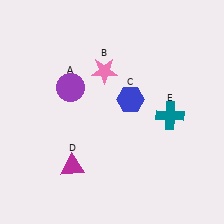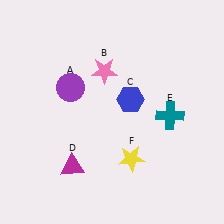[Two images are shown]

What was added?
A yellow star (F) was added in Image 2.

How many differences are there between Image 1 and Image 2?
There is 1 difference between the two images.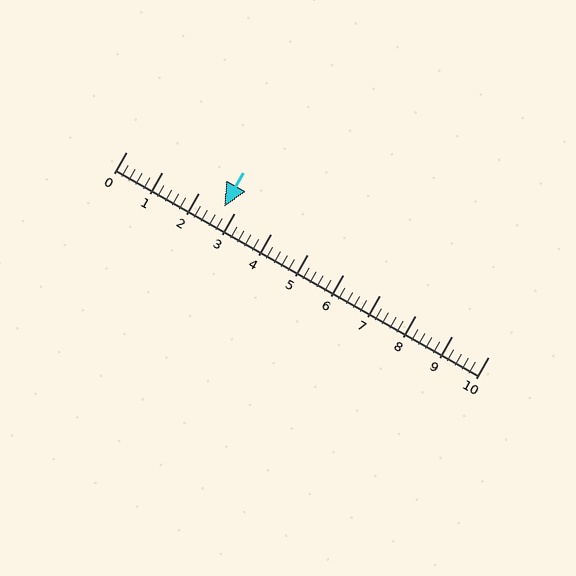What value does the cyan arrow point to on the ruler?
The cyan arrow points to approximately 2.7.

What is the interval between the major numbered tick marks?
The major tick marks are spaced 1 units apart.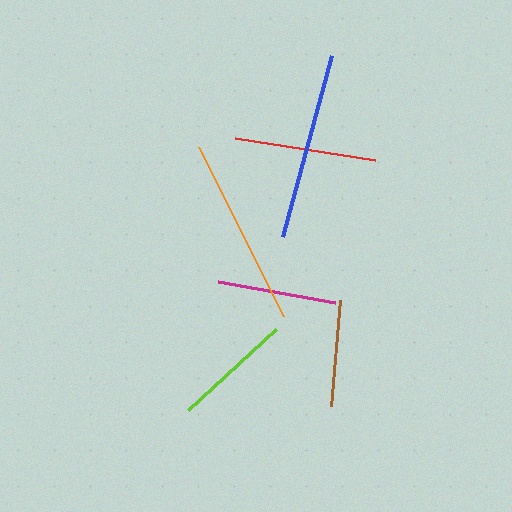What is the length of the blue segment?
The blue segment is approximately 188 pixels long.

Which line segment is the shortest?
The brown line is the shortest at approximately 107 pixels.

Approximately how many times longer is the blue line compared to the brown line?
The blue line is approximately 1.8 times the length of the brown line.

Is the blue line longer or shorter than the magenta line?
The blue line is longer than the magenta line.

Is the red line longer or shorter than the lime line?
The red line is longer than the lime line.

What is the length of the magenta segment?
The magenta segment is approximately 119 pixels long.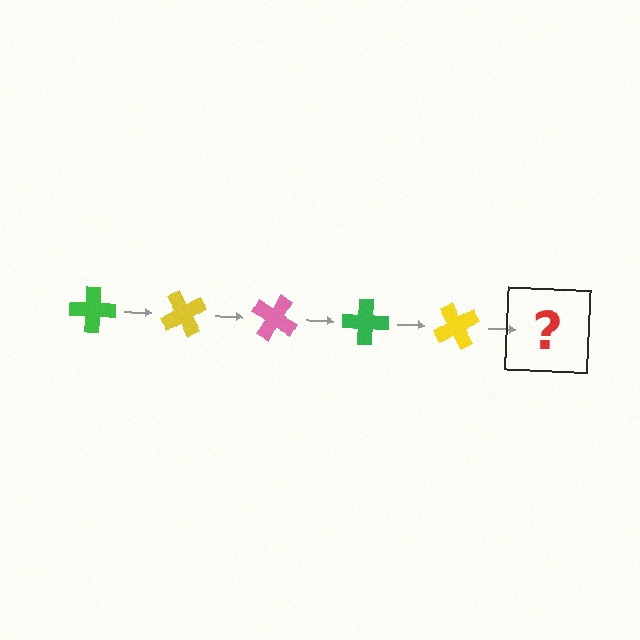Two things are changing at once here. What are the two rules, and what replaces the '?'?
The two rules are that it rotates 60 degrees each step and the color cycles through green, yellow, and pink. The '?' should be a pink cross, rotated 300 degrees from the start.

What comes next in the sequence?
The next element should be a pink cross, rotated 300 degrees from the start.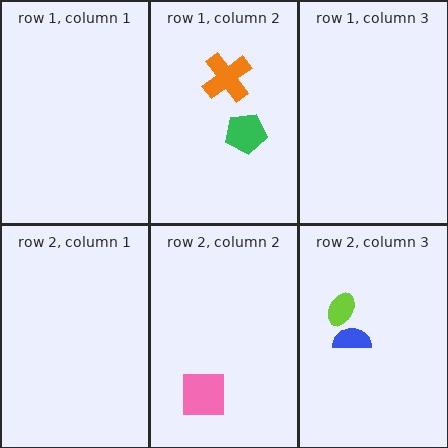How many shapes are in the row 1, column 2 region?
2.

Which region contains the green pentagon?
The row 1, column 2 region.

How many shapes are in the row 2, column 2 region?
1.